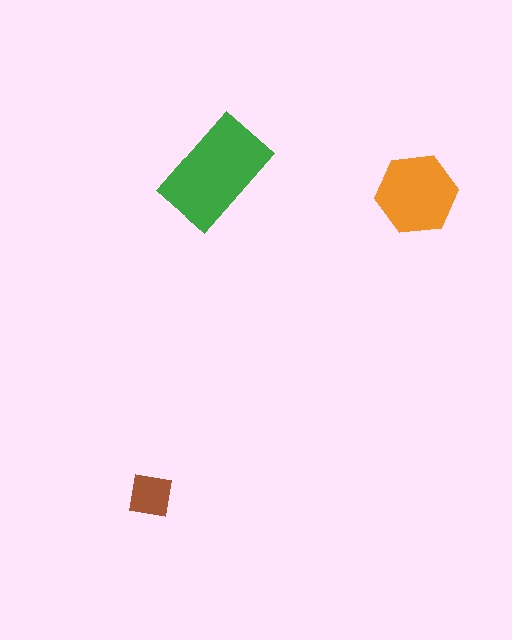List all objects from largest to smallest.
The green rectangle, the orange hexagon, the brown square.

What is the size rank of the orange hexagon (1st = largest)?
2nd.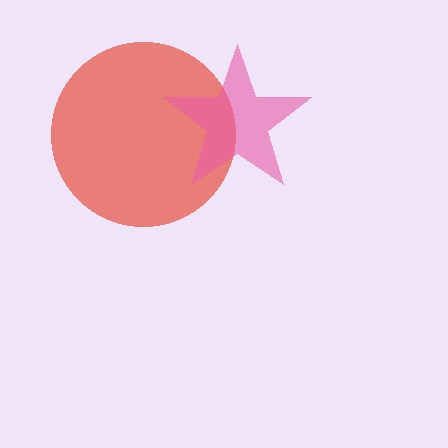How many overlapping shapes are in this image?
There are 2 overlapping shapes in the image.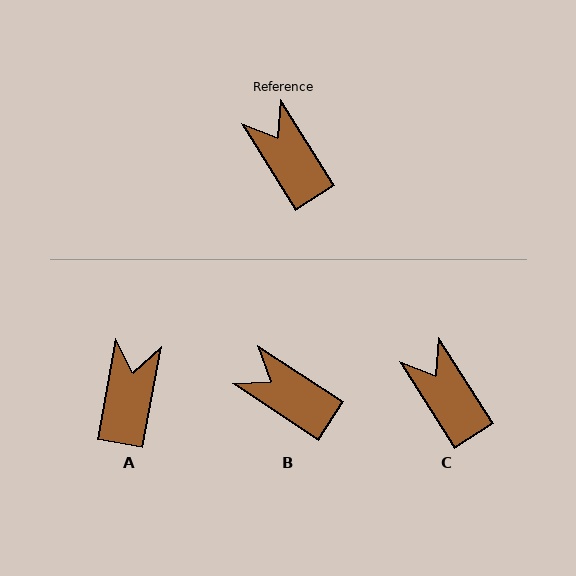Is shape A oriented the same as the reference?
No, it is off by about 43 degrees.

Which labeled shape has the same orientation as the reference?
C.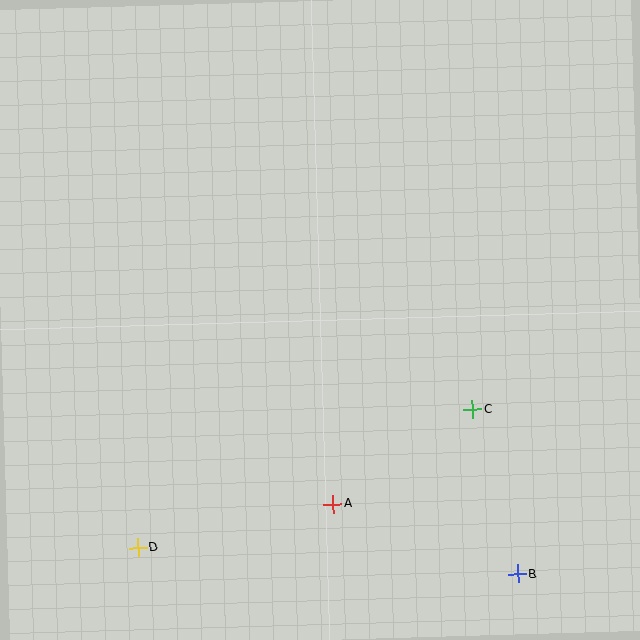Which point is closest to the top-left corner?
Point D is closest to the top-left corner.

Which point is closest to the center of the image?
Point C at (473, 409) is closest to the center.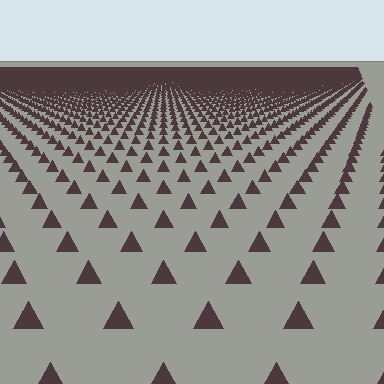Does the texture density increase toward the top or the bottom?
Density increases toward the top.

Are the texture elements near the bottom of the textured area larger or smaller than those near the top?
Larger. Near the bottom, elements are closer to the viewer and appear at a bigger on-screen size.